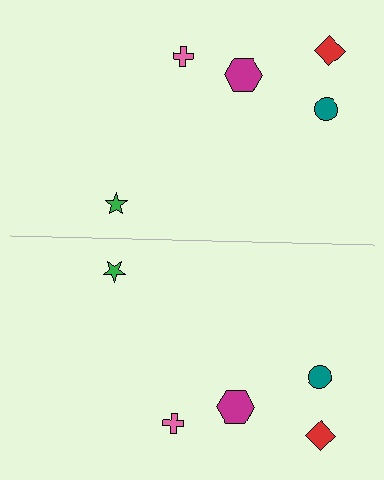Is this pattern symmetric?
Yes, this pattern has bilateral (reflection) symmetry.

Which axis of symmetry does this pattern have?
The pattern has a horizontal axis of symmetry running through the center of the image.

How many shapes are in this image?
There are 10 shapes in this image.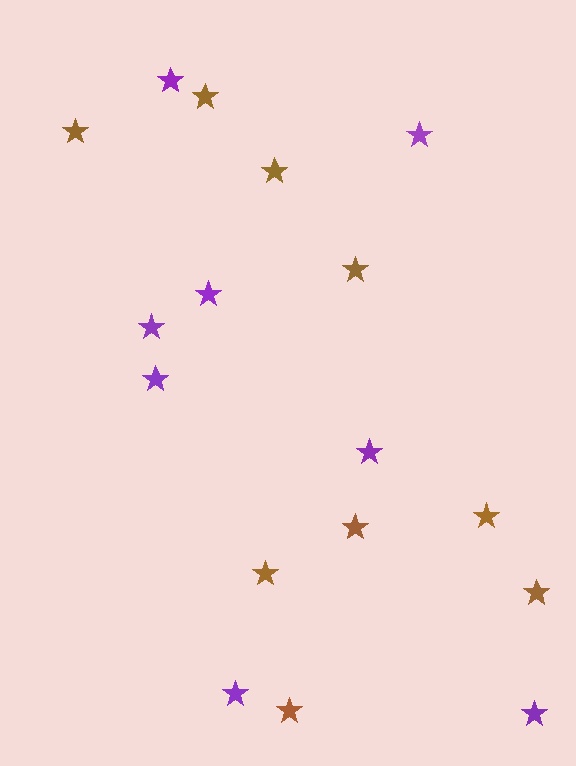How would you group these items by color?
There are 2 groups: one group of purple stars (8) and one group of brown stars (9).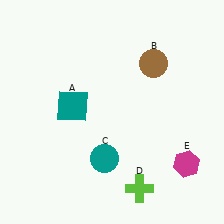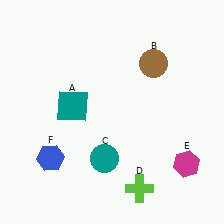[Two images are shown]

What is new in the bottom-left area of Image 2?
A blue hexagon (F) was added in the bottom-left area of Image 2.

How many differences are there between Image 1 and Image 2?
There is 1 difference between the two images.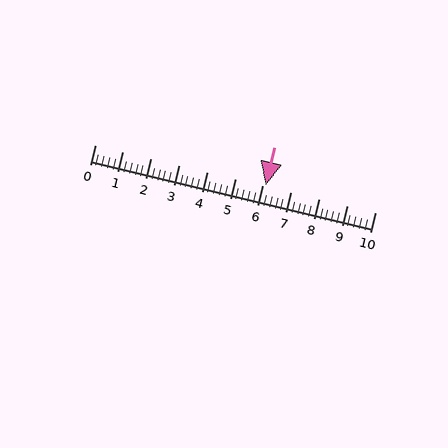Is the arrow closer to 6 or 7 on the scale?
The arrow is closer to 6.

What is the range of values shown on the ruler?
The ruler shows values from 0 to 10.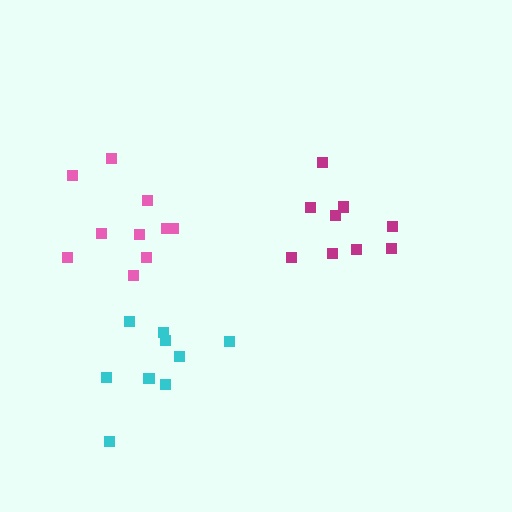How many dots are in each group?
Group 1: 9 dots, Group 2: 9 dots, Group 3: 10 dots (28 total).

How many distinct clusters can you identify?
There are 3 distinct clusters.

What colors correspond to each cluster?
The clusters are colored: magenta, cyan, pink.